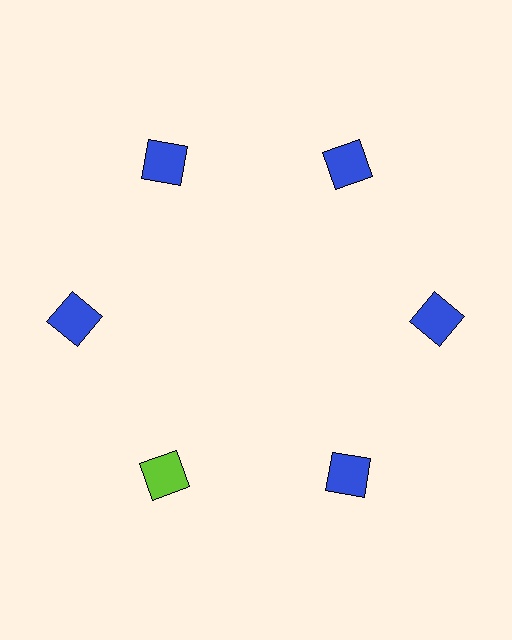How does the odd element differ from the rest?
It has a different color: lime instead of blue.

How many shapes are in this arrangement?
There are 6 shapes arranged in a ring pattern.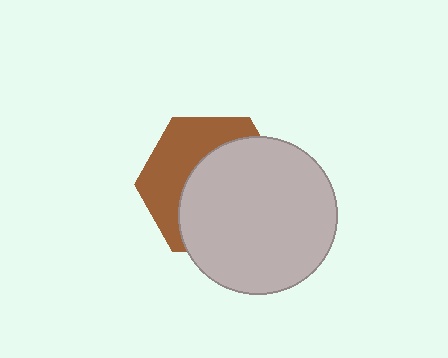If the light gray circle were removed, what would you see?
You would see the complete brown hexagon.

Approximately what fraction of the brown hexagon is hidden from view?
Roughly 60% of the brown hexagon is hidden behind the light gray circle.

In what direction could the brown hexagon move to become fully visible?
The brown hexagon could move toward the upper-left. That would shift it out from behind the light gray circle entirely.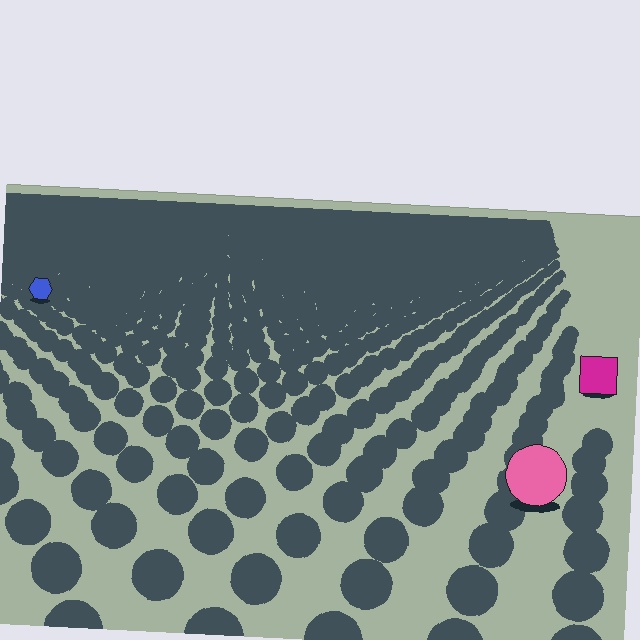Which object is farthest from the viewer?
The blue hexagon is farthest from the viewer. It appears smaller and the ground texture around it is denser.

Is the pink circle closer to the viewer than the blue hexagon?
Yes. The pink circle is closer — you can tell from the texture gradient: the ground texture is coarser near it.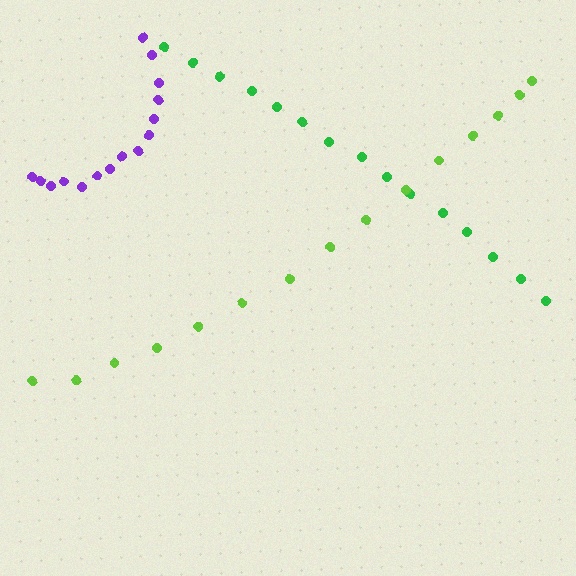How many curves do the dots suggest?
There are 3 distinct paths.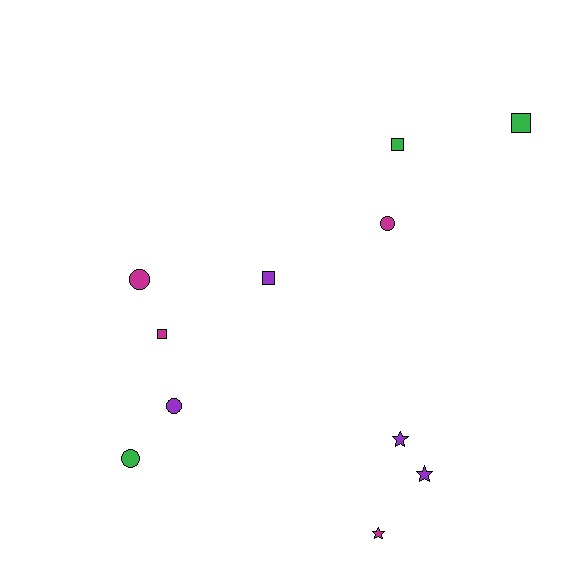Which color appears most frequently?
Magenta, with 4 objects.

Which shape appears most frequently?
Circle, with 4 objects.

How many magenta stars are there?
There is 1 magenta star.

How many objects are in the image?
There are 11 objects.